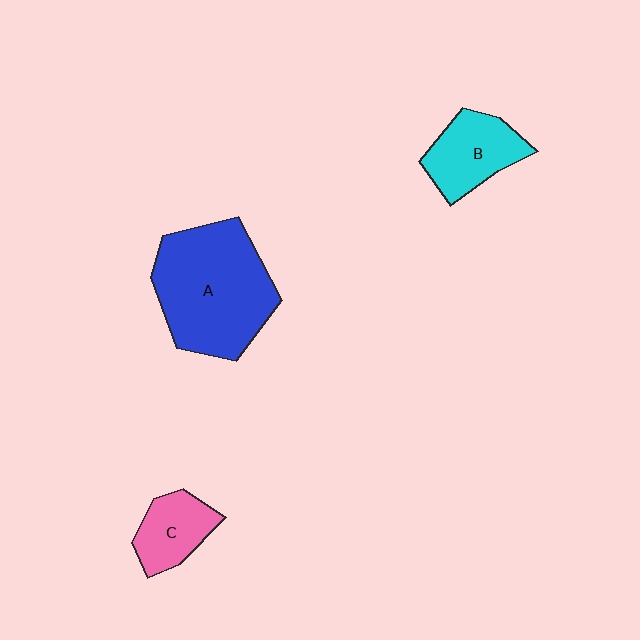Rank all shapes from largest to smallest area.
From largest to smallest: A (blue), B (cyan), C (pink).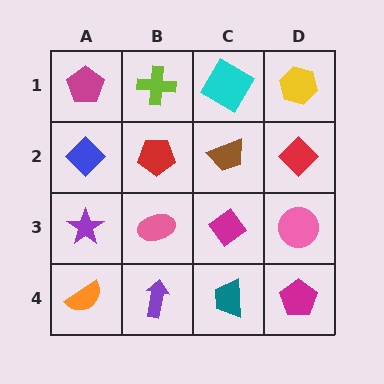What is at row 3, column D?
A pink circle.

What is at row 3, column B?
A pink ellipse.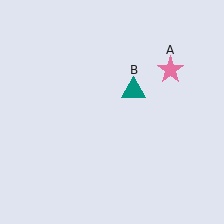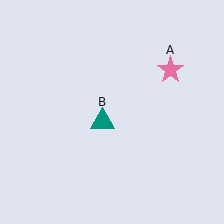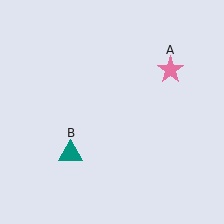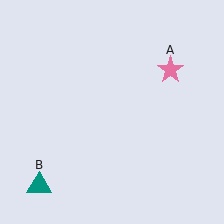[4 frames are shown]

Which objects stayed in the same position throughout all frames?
Pink star (object A) remained stationary.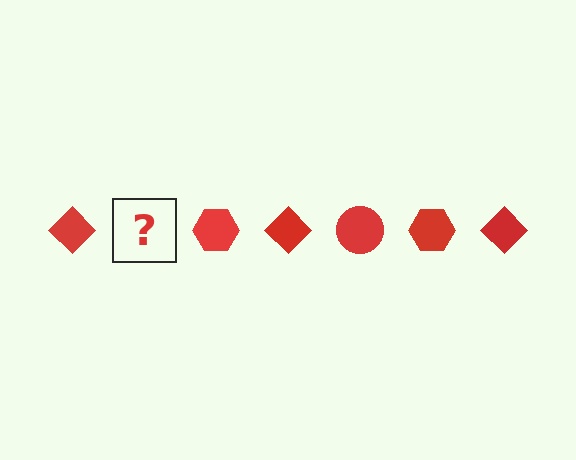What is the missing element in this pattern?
The missing element is a red circle.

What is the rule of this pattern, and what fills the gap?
The rule is that the pattern cycles through diamond, circle, hexagon shapes in red. The gap should be filled with a red circle.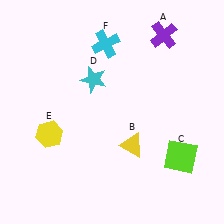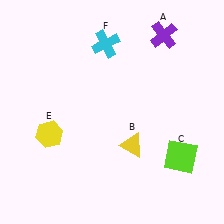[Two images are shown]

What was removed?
The cyan star (D) was removed in Image 2.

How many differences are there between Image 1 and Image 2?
There is 1 difference between the two images.